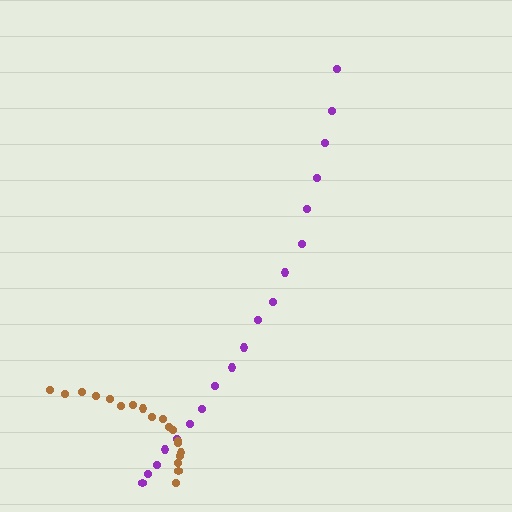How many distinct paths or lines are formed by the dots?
There are 2 distinct paths.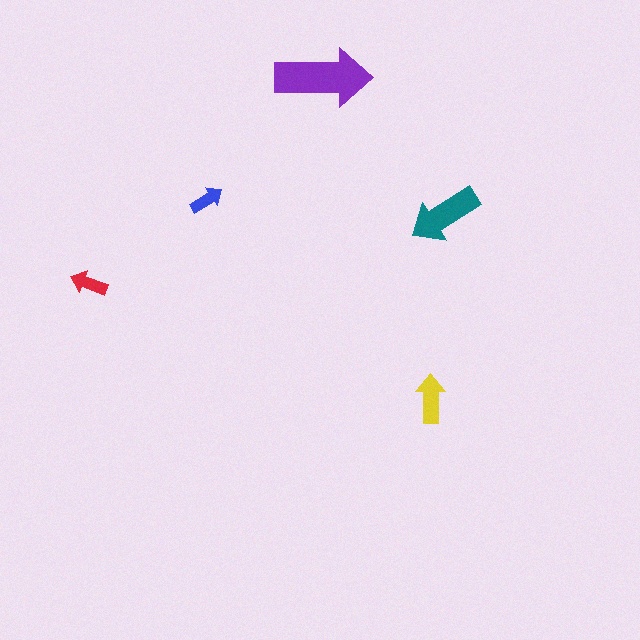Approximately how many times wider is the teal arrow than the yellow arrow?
About 1.5 times wider.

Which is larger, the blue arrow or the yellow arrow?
The yellow one.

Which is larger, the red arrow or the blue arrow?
The red one.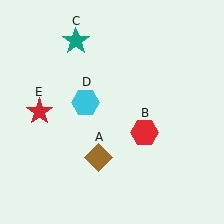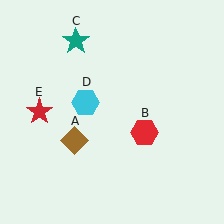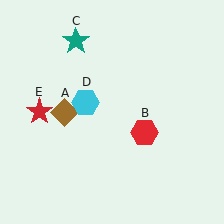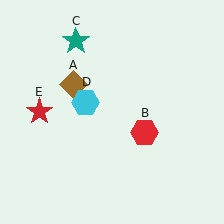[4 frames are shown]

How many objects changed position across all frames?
1 object changed position: brown diamond (object A).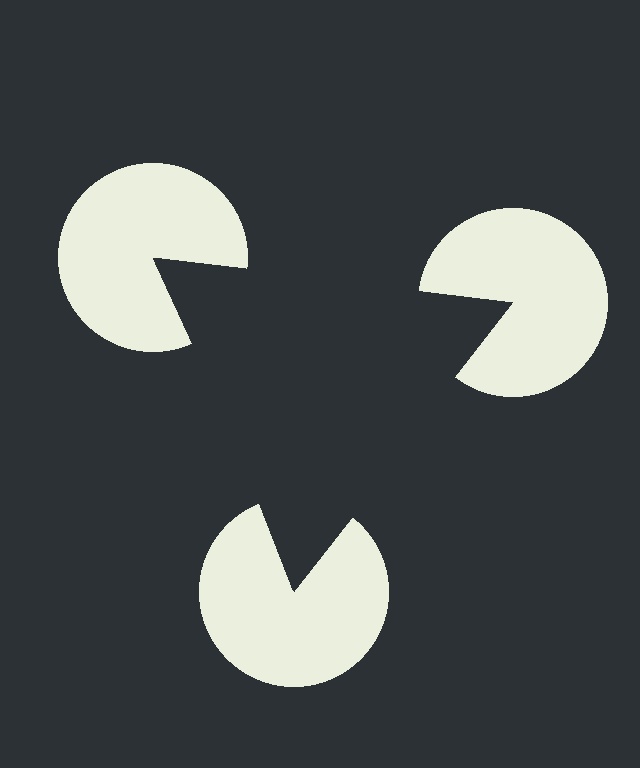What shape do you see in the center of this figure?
An illusory triangle — its edges are inferred from the aligned wedge cuts in the pac-man discs, not physically drawn.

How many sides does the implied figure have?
3 sides.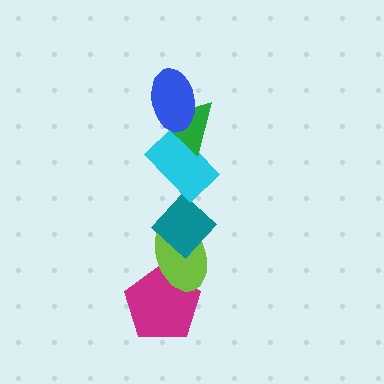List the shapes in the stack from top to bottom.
From top to bottom: the blue ellipse, the green triangle, the cyan rectangle, the teal diamond, the lime ellipse, the magenta pentagon.